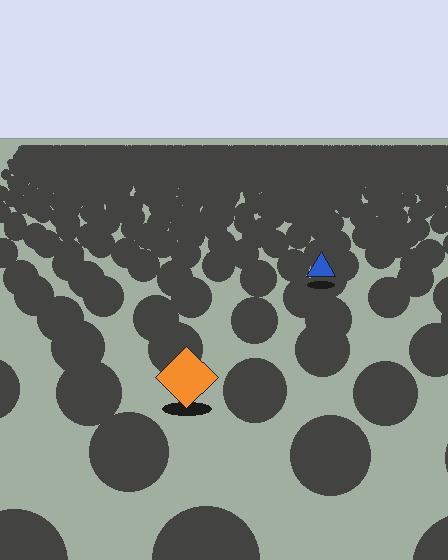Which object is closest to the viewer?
The orange diamond is closest. The texture marks near it are larger and more spread out.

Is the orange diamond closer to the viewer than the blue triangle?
Yes. The orange diamond is closer — you can tell from the texture gradient: the ground texture is coarser near it.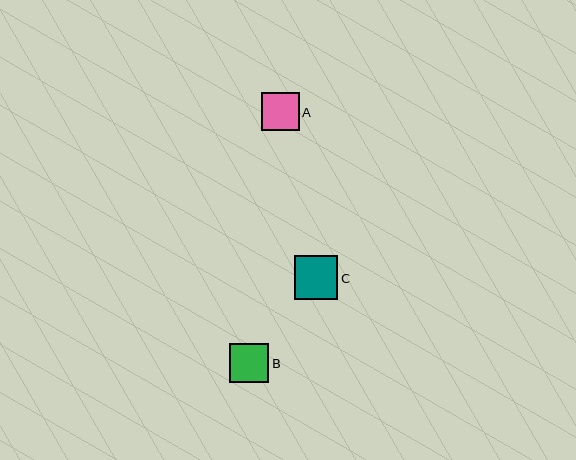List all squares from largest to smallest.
From largest to smallest: C, B, A.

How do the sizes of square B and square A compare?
Square B and square A are approximately the same size.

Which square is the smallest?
Square A is the smallest with a size of approximately 38 pixels.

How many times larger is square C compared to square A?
Square C is approximately 1.1 times the size of square A.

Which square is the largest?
Square C is the largest with a size of approximately 43 pixels.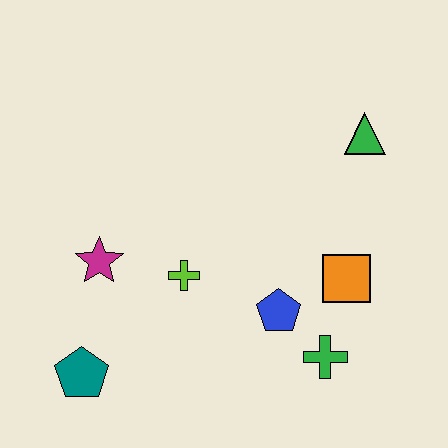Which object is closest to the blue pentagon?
The green cross is closest to the blue pentagon.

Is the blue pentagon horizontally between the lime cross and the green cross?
Yes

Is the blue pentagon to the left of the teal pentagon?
No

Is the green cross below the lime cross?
Yes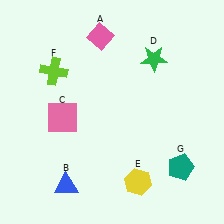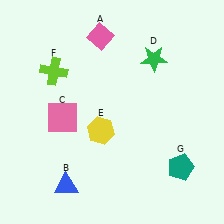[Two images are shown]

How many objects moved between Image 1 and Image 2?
1 object moved between the two images.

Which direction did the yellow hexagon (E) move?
The yellow hexagon (E) moved up.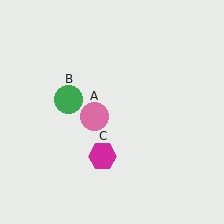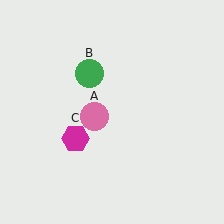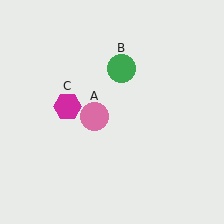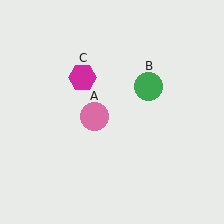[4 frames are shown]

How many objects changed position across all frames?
2 objects changed position: green circle (object B), magenta hexagon (object C).